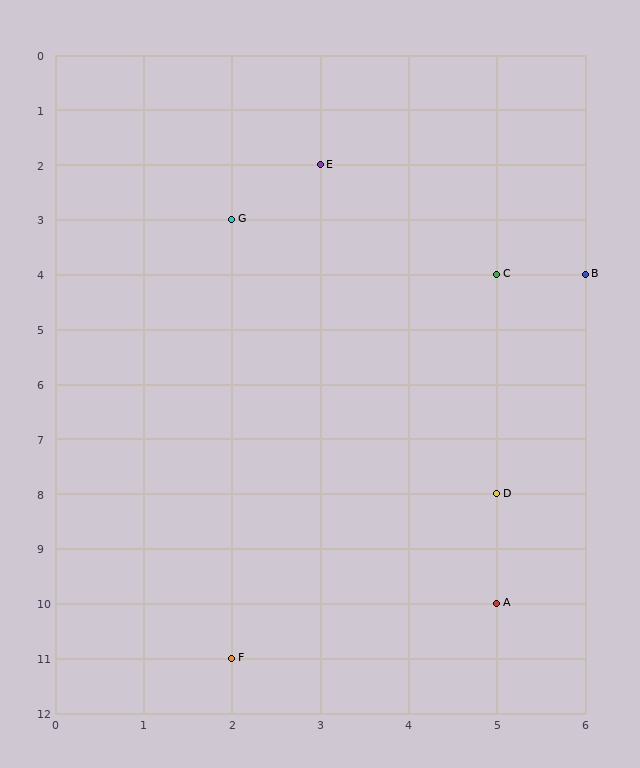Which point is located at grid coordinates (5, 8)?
Point D is at (5, 8).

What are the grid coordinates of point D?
Point D is at grid coordinates (5, 8).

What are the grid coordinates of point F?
Point F is at grid coordinates (2, 11).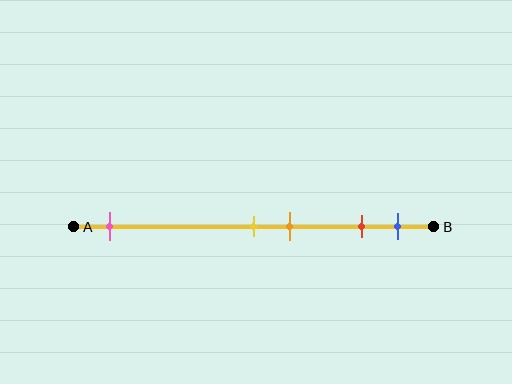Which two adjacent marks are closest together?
The yellow and orange marks are the closest adjacent pair.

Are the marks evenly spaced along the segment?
No, the marks are not evenly spaced.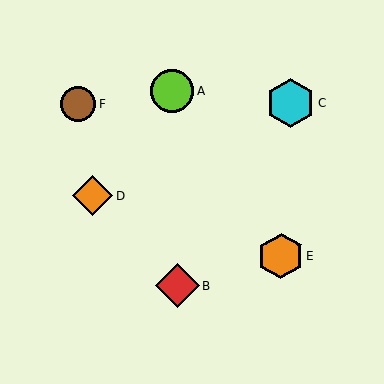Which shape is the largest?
The cyan hexagon (labeled C) is the largest.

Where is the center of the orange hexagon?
The center of the orange hexagon is at (281, 256).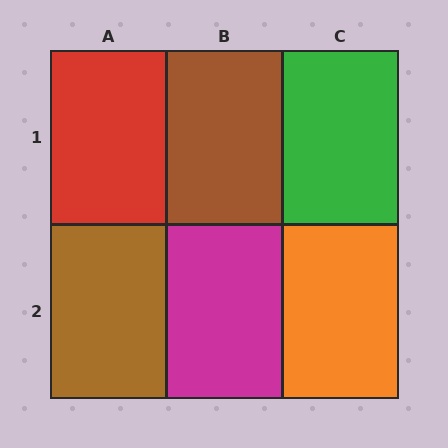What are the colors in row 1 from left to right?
Red, brown, green.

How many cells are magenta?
1 cell is magenta.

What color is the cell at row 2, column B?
Magenta.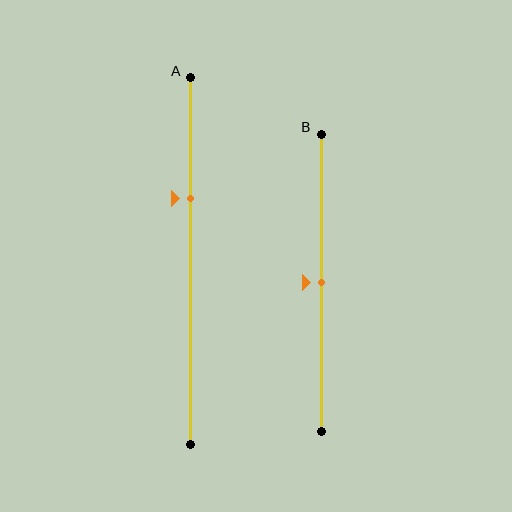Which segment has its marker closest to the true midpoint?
Segment B has its marker closest to the true midpoint.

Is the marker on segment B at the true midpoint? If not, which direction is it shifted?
Yes, the marker on segment B is at the true midpoint.